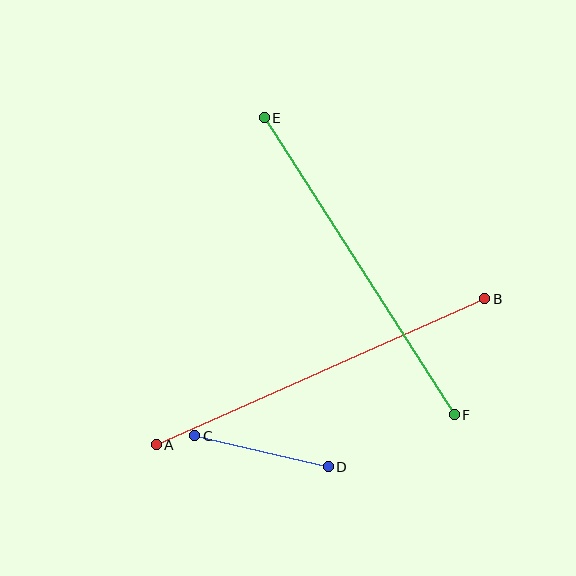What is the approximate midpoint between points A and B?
The midpoint is at approximately (321, 372) pixels.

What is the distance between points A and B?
The distance is approximately 360 pixels.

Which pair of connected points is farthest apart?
Points A and B are farthest apart.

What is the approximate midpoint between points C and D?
The midpoint is at approximately (261, 451) pixels.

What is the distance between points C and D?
The distance is approximately 137 pixels.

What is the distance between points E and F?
The distance is approximately 353 pixels.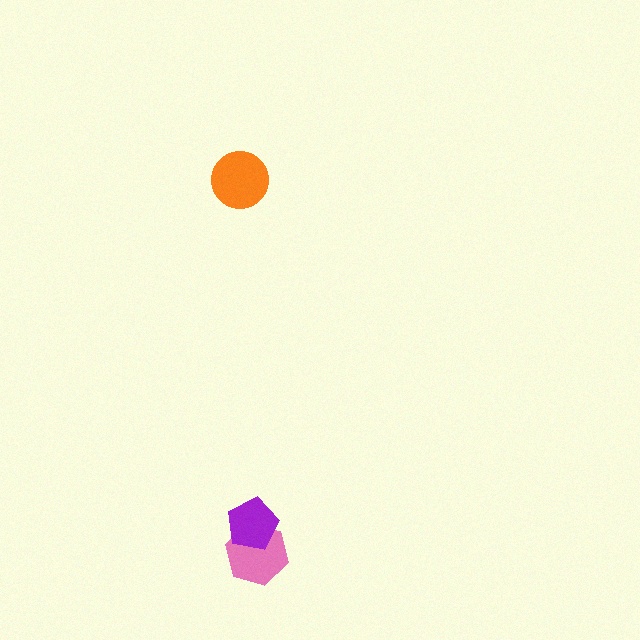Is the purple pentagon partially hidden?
No, no other shape covers it.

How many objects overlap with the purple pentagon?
1 object overlaps with the purple pentagon.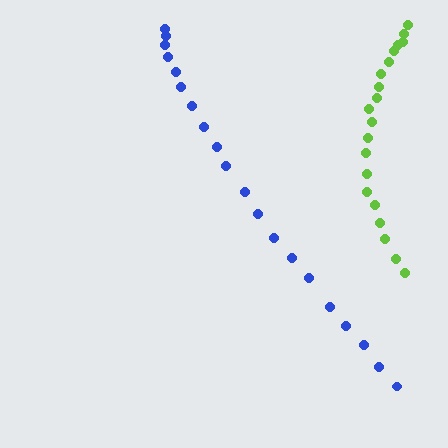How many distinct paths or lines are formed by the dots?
There are 2 distinct paths.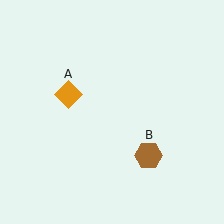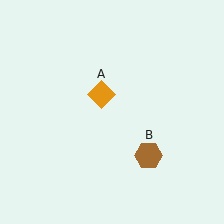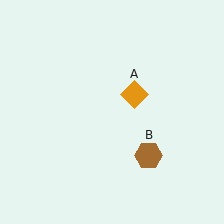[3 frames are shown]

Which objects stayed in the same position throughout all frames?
Brown hexagon (object B) remained stationary.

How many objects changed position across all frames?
1 object changed position: orange diamond (object A).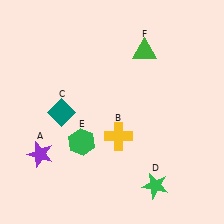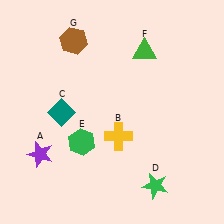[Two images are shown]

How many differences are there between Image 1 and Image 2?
There is 1 difference between the two images.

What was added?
A brown hexagon (G) was added in Image 2.